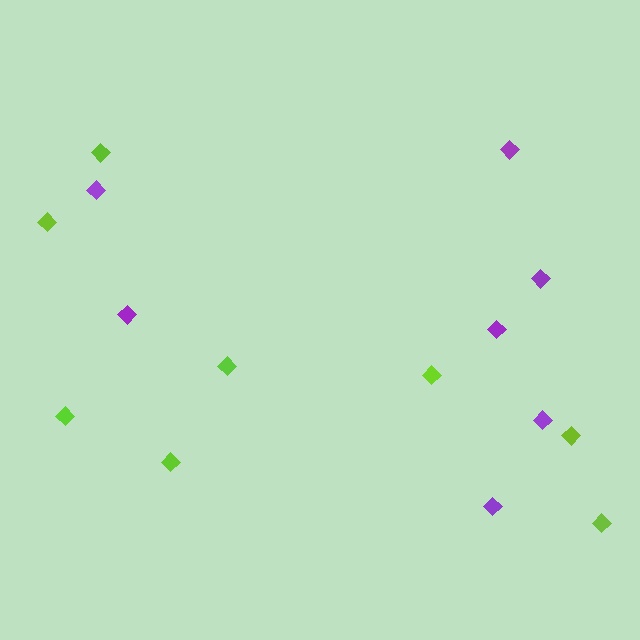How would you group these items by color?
There are 2 groups: one group of purple diamonds (7) and one group of lime diamonds (8).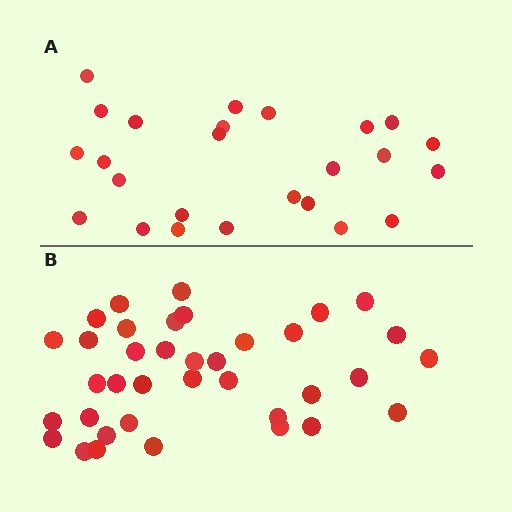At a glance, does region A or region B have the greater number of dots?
Region B (the bottom region) has more dots.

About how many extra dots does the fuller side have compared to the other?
Region B has roughly 12 or so more dots than region A.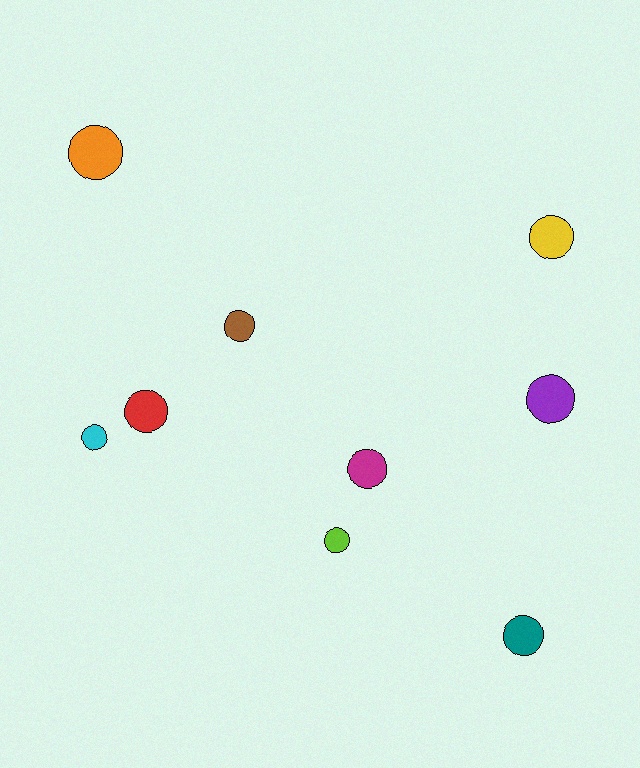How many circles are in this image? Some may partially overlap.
There are 9 circles.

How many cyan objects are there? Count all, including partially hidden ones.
There is 1 cyan object.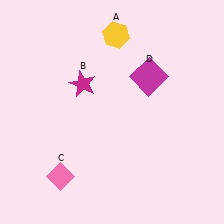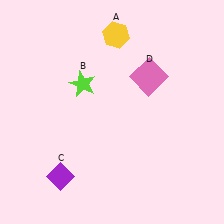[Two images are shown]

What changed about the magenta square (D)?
In Image 1, D is magenta. In Image 2, it changed to pink.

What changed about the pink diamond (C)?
In Image 1, C is pink. In Image 2, it changed to purple.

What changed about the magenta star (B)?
In Image 1, B is magenta. In Image 2, it changed to lime.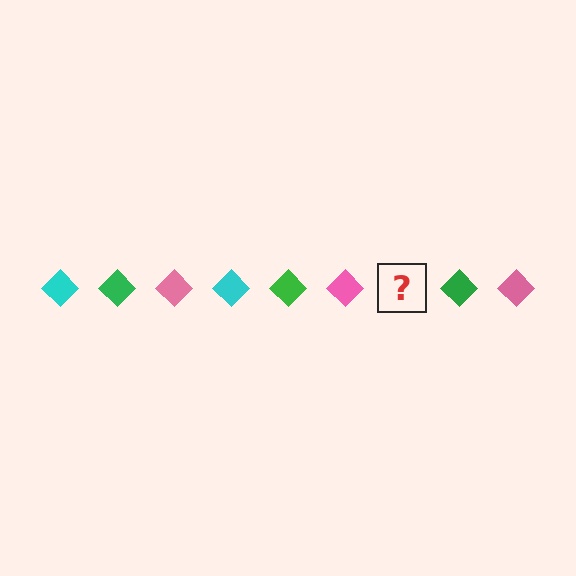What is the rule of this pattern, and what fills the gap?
The rule is that the pattern cycles through cyan, green, pink diamonds. The gap should be filled with a cyan diamond.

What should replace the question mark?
The question mark should be replaced with a cyan diamond.